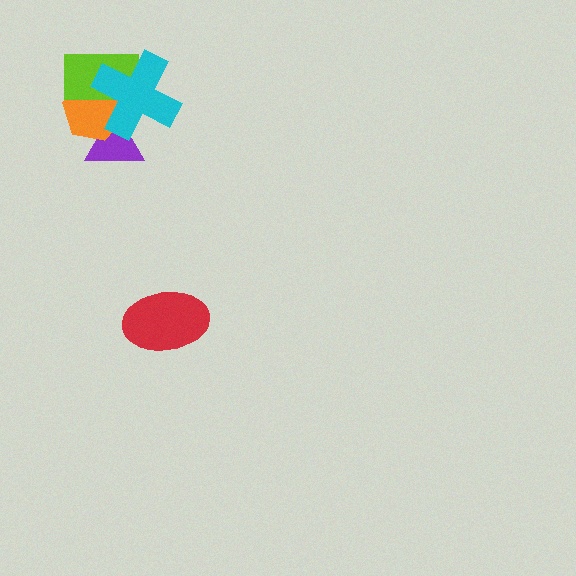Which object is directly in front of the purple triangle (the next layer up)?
The orange hexagon is directly in front of the purple triangle.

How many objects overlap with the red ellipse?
0 objects overlap with the red ellipse.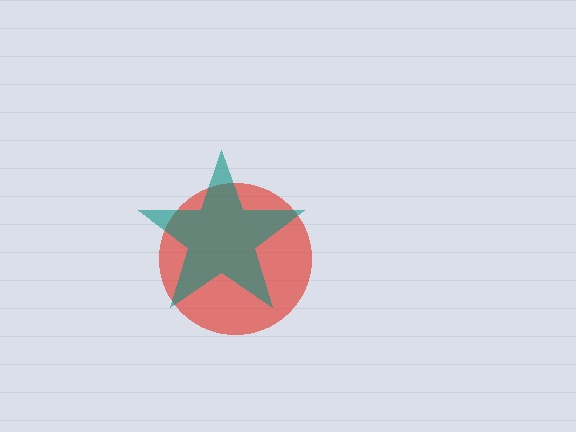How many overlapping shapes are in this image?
There are 2 overlapping shapes in the image.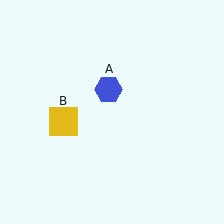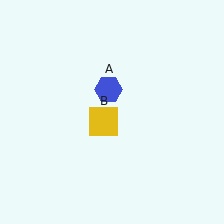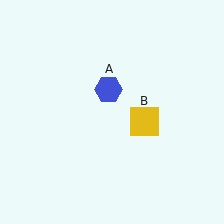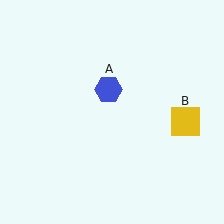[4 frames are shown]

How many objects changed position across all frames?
1 object changed position: yellow square (object B).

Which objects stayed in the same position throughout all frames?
Blue hexagon (object A) remained stationary.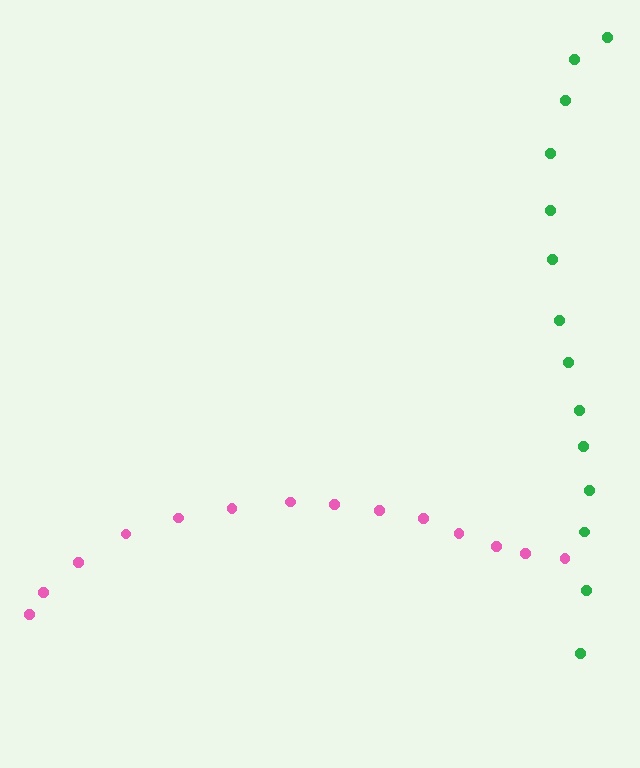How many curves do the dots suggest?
There are 2 distinct paths.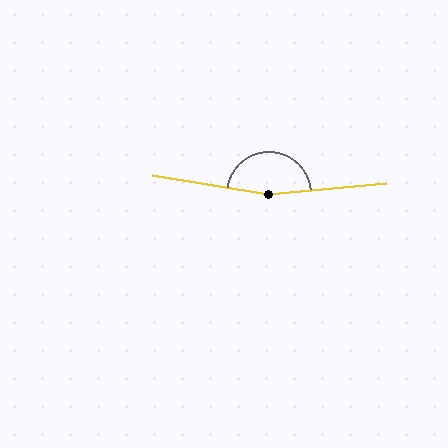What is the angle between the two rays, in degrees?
Approximately 165 degrees.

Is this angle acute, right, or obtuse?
It is obtuse.